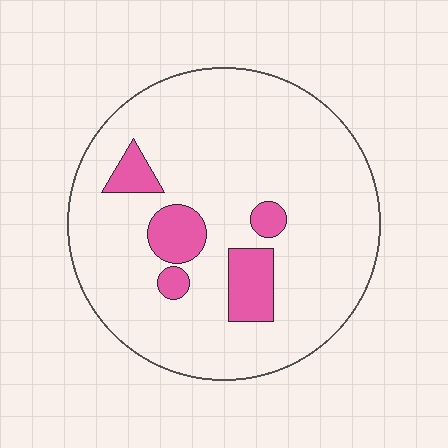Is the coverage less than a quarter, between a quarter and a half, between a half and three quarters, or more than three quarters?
Less than a quarter.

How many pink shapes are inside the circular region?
5.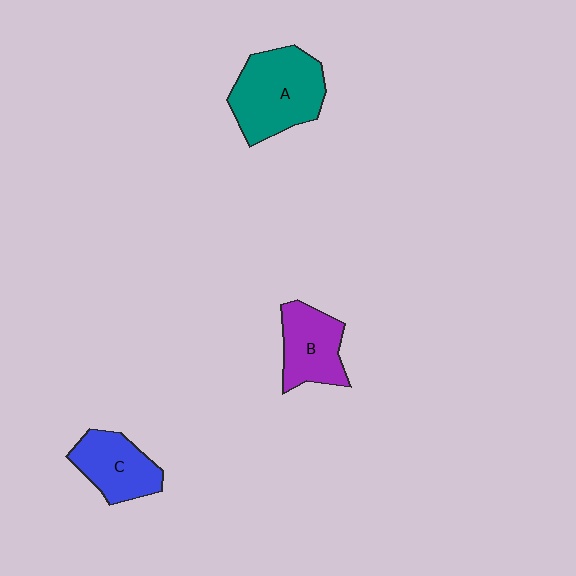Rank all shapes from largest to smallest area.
From largest to smallest: A (teal), B (purple), C (blue).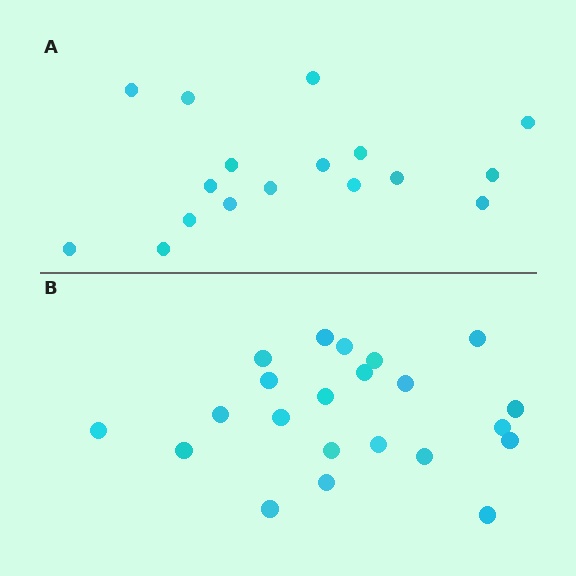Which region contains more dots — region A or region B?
Region B (the bottom region) has more dots.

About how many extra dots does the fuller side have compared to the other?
Region B has about 5 more dots than region A.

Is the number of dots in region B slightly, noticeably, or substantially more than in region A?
Region B has noticeably more, but not dramatically so. The ratio is roughly 1.3 to 1.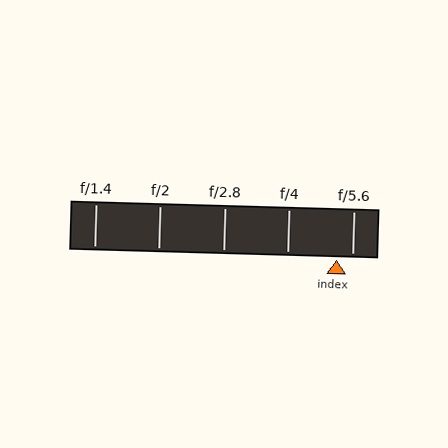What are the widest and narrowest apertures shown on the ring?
The widest aperture shown is f/1.4 and the narrowest is f/5.6.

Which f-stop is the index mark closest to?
The index mark is closest to f/5.6.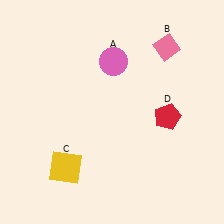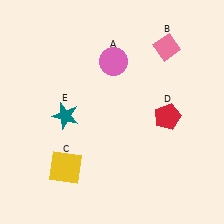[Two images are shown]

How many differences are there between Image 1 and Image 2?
There is 1 difference between the two images.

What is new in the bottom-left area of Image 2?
A teal star (E) was added in the bottom-left area of Image 2.